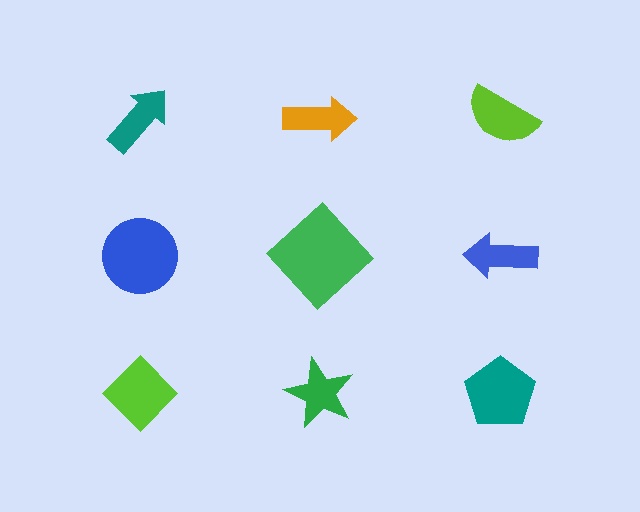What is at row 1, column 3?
A lime semicircle.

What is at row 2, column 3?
A blue arrow.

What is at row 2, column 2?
A green diamond.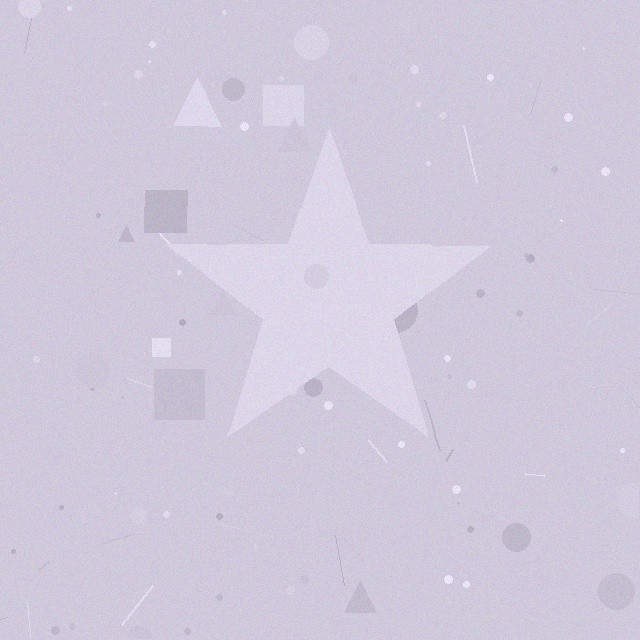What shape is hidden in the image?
A star is hidden in the image.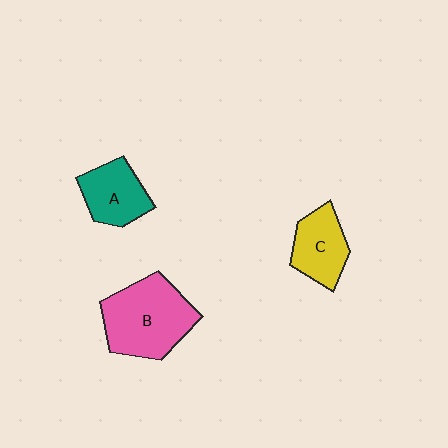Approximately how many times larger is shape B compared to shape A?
Approximately 1.7 times.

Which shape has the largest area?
Shape B (pink).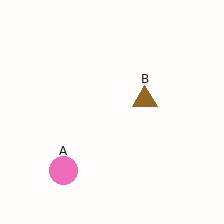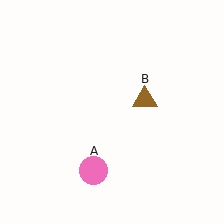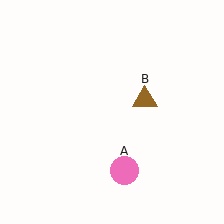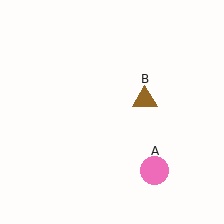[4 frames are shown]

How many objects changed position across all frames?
1 object changed position: pink circle (object A).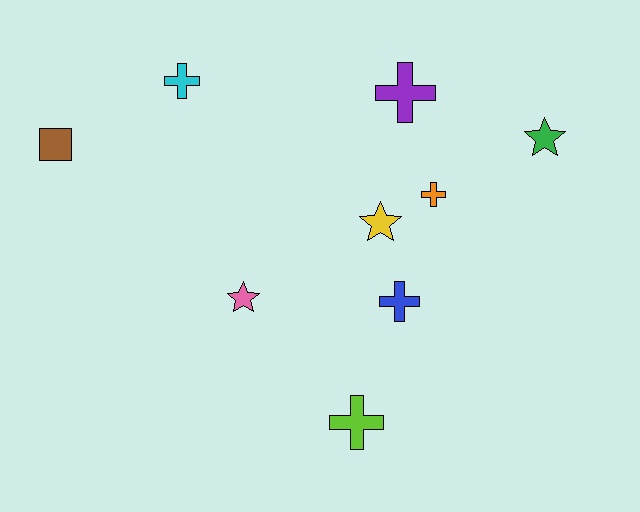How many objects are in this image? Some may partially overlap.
There are 9 objects.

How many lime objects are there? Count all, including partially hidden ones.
There is 1 lime object.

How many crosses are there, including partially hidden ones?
There are 5 crosses.